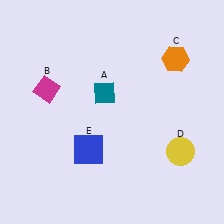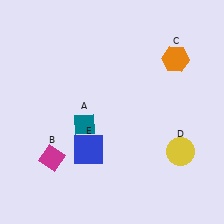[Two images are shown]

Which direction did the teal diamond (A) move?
The teal diamond (A) moved down.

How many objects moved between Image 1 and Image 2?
2 objects moved between the two images.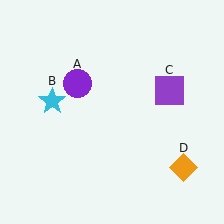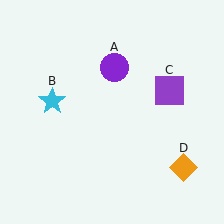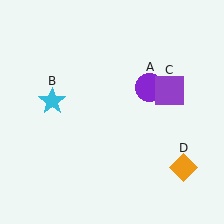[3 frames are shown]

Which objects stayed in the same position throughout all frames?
Cyan star (object B) and purple square (object C) and orange diamond (object D) remained stationary.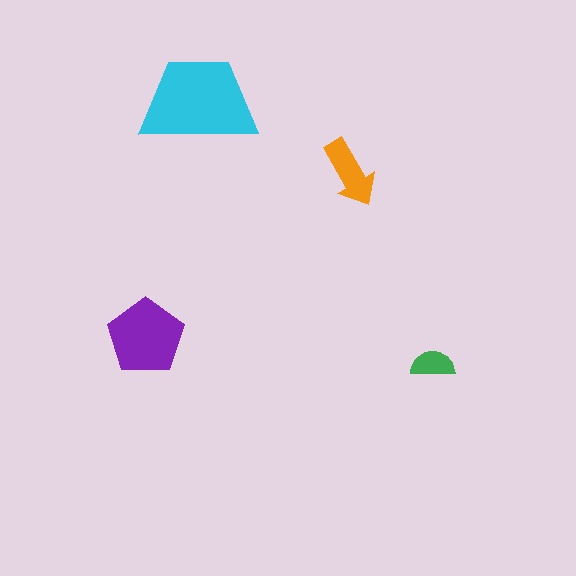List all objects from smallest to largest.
The green semicircle, the orange arrow, the purple pentagon, the cyan trapezoid.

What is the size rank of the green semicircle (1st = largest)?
4th.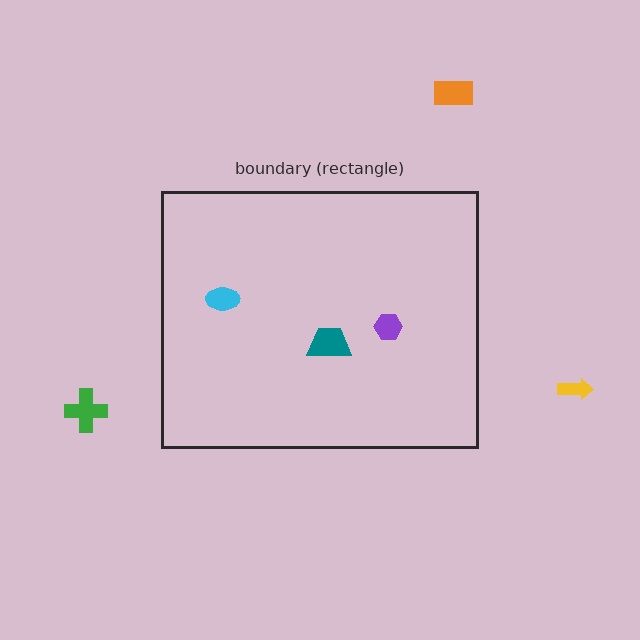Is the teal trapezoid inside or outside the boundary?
Inside.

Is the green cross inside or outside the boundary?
Outside.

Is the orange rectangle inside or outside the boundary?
Outside.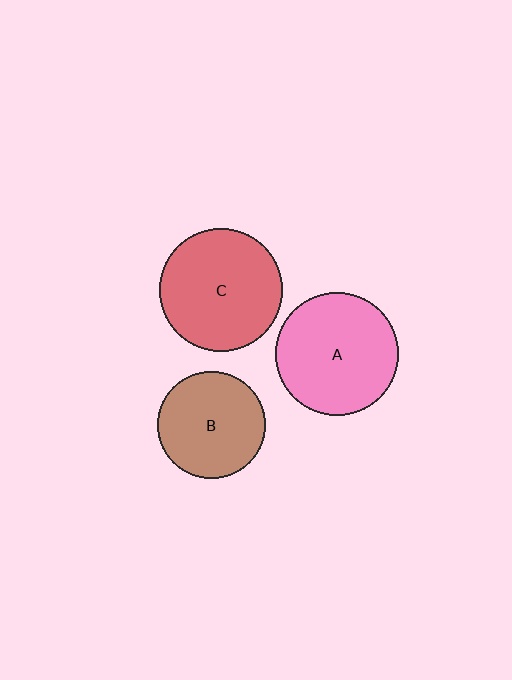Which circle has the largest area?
Circle C (red).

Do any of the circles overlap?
No, none of the circles overlap.